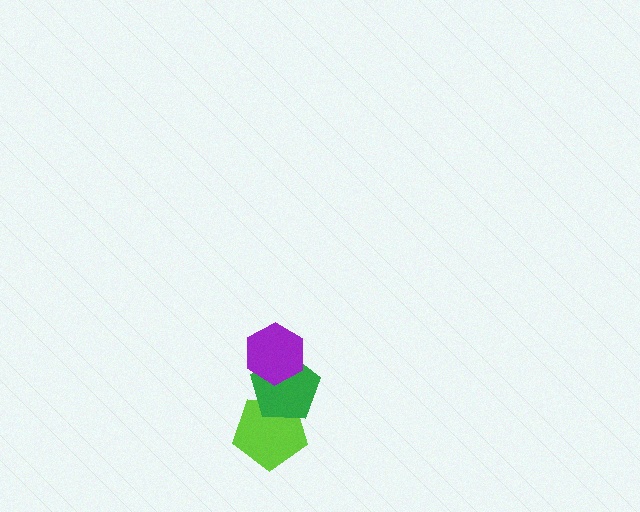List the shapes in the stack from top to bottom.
From top to bottom: the purple hexagon, the green pentagon, the lime pentagon.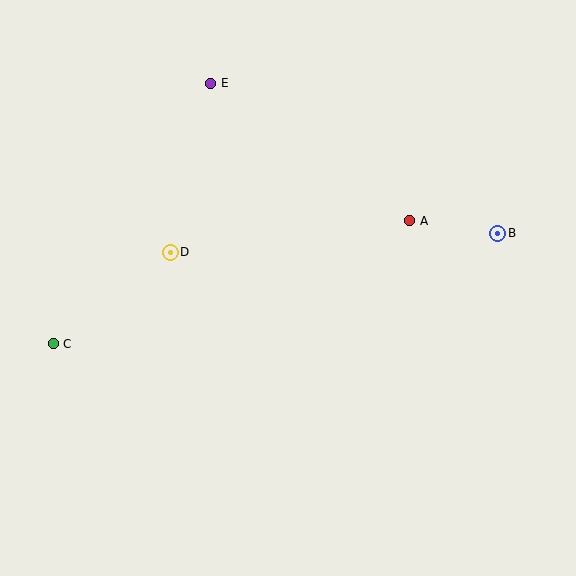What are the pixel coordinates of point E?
Point E is at (210, 83).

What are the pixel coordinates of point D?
Point D is at (170, 252).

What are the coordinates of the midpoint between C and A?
The midpoint between C and A is at (231, 282).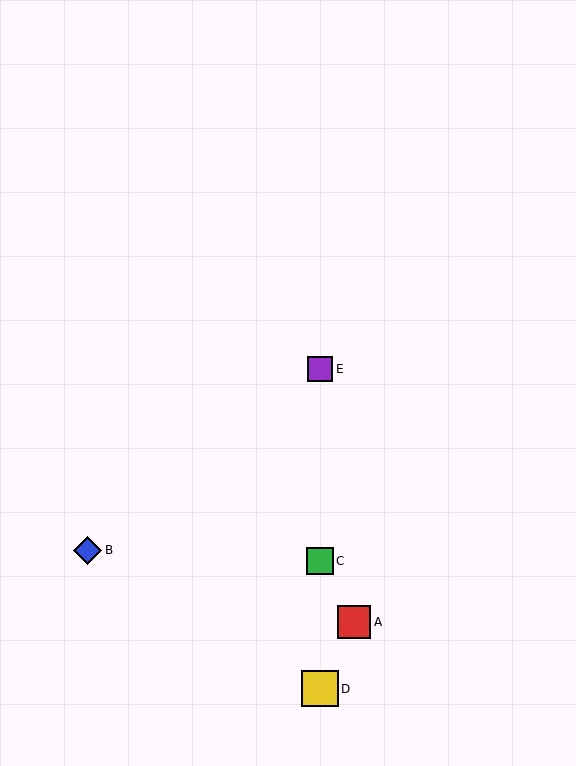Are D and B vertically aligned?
No, D is at x≈320 and B is at x≈88.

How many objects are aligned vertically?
3 objects (C, D, E) are aligned vertically.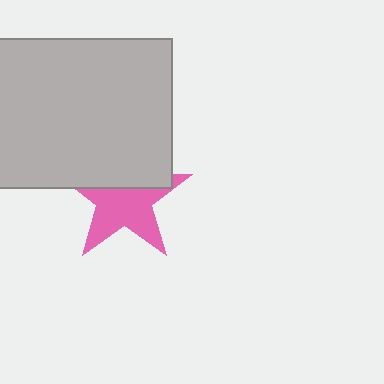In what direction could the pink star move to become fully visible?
The pink star could move down. That would shift it out from behind the light gray rectangle entirely.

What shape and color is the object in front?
The object in front is a light gray rectangle.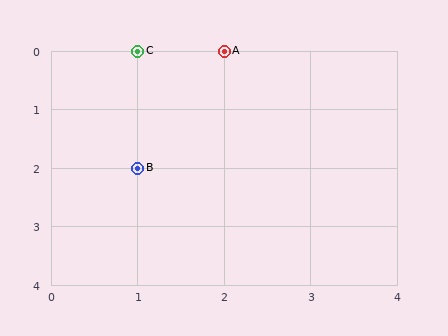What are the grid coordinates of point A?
Point A is at grid coordinates (2, 0).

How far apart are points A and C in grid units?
Points A and C are 1 column apart.